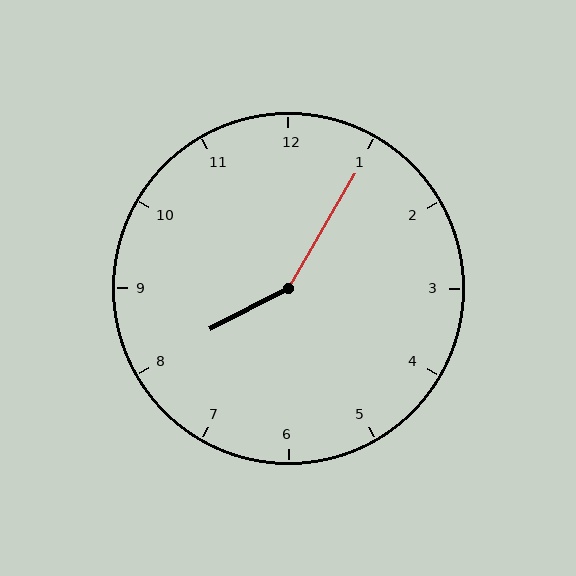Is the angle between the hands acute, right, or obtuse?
It is obtuse.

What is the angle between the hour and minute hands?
Approximately 148 degrees.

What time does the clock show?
8:05.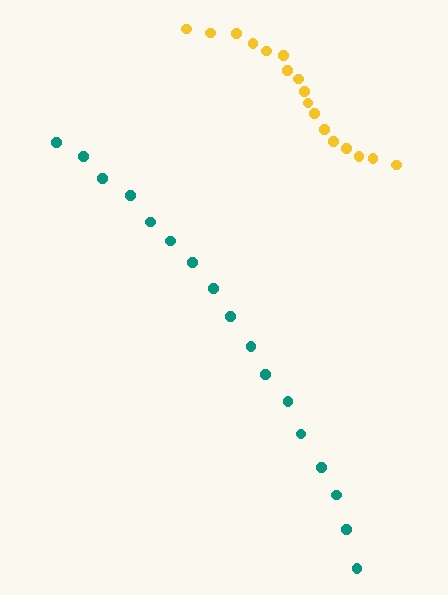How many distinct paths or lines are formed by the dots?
There are 2 distinct paths.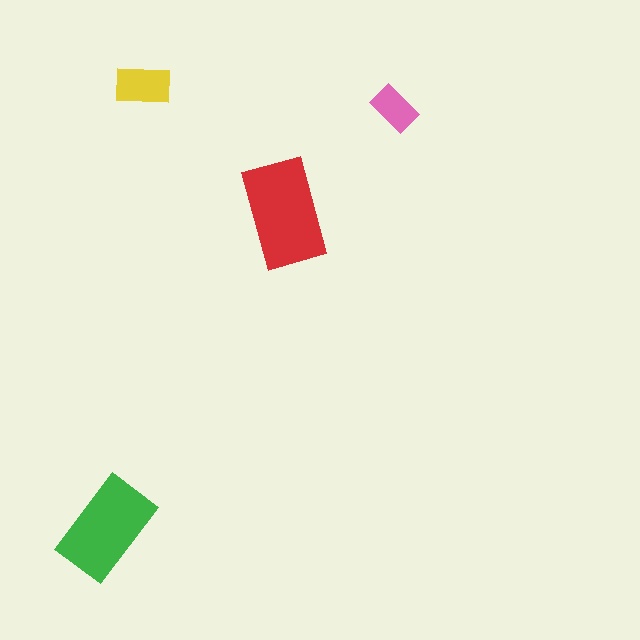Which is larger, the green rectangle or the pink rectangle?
The green one.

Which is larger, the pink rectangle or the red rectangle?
The red one.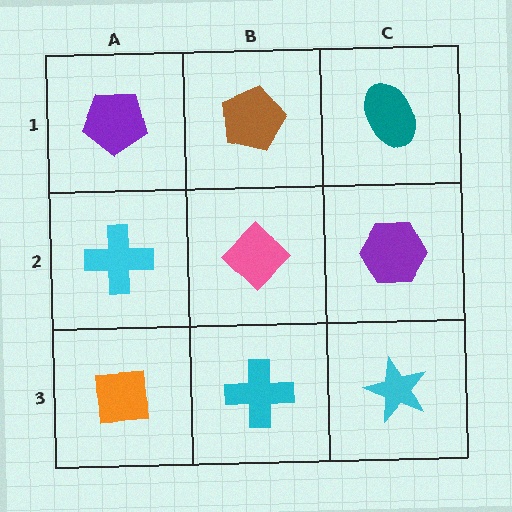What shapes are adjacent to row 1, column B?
A pink diamond (row 2, column B), a purple pentagon (row 1, column A), a teal ellipse (row 1, column C).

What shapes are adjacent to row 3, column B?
A pink diamond (row 2, column B), an orange square (row 3, column A), a cyan star (row 3, column C).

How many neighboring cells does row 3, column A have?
2.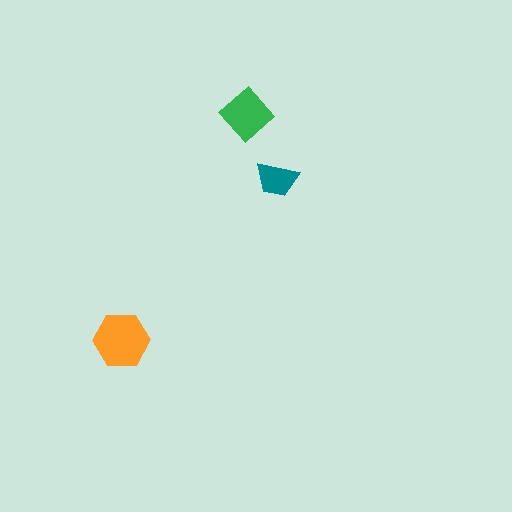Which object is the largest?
The orange hexagon.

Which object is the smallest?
The teal trapezoid.